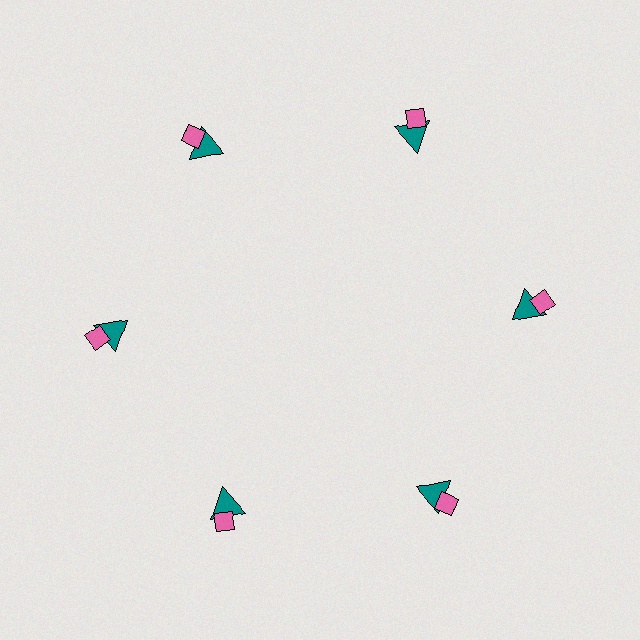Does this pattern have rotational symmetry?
Yes, this pattern has 6-fold rotational symmetry. It looks the same after rotating 60 degrees around the center.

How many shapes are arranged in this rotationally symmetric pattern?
There are 12 shapes, arranged in 6 groups of 2.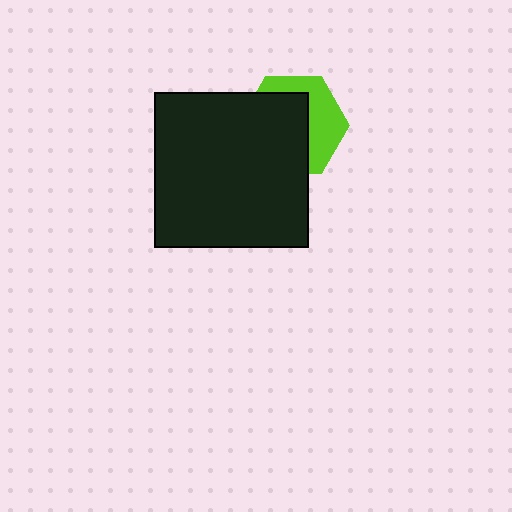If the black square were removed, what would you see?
You would see the complete lime hexagon.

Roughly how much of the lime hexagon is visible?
A small part of it is visible (roughly 40%).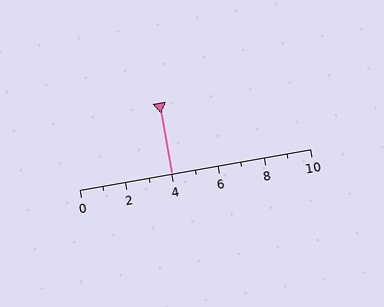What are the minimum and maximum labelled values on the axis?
The axis runs from 0 to 10.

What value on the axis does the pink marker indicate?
The marker indicates approximately 4.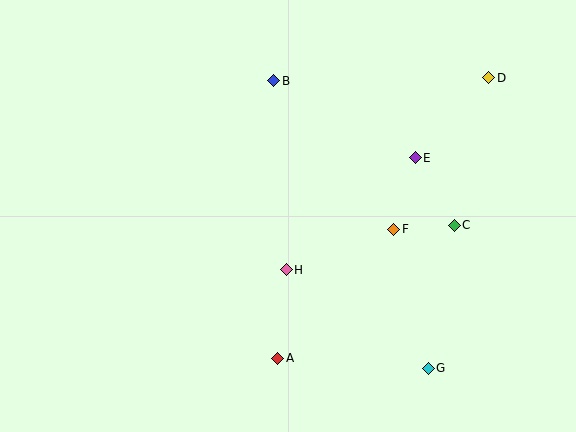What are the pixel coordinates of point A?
Point A is at (278, 358).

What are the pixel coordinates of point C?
Point C is at (454, 225).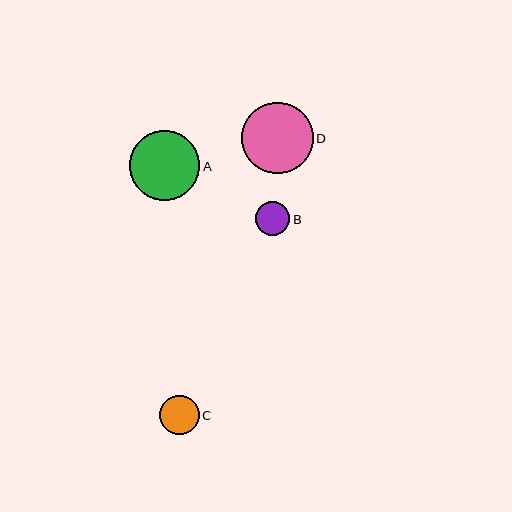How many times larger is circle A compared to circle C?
Circle A is approximately 1.8 times the size of circle C.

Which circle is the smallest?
Circle B is the smallest with a size of approximately 35 pixels.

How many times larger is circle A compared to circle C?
Circle A is approximately 1.8 times the size of circle C.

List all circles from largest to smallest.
From largest to smallest: D, A, C, B.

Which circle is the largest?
Circle D is the largest with a size of approximately 72 pixels.